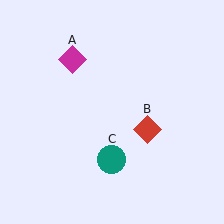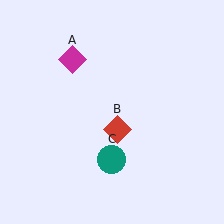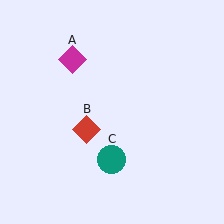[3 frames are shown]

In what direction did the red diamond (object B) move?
The red diamond (object B) moved left.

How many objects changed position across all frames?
1 object changed position: red diamond (object B).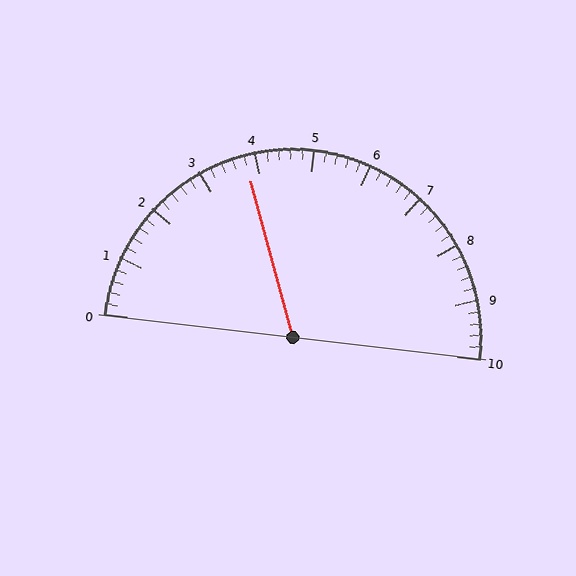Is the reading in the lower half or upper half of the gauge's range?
The reading is in the lower half of the range (0 to 10).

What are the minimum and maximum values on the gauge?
The gauge ranges from 0 to 10.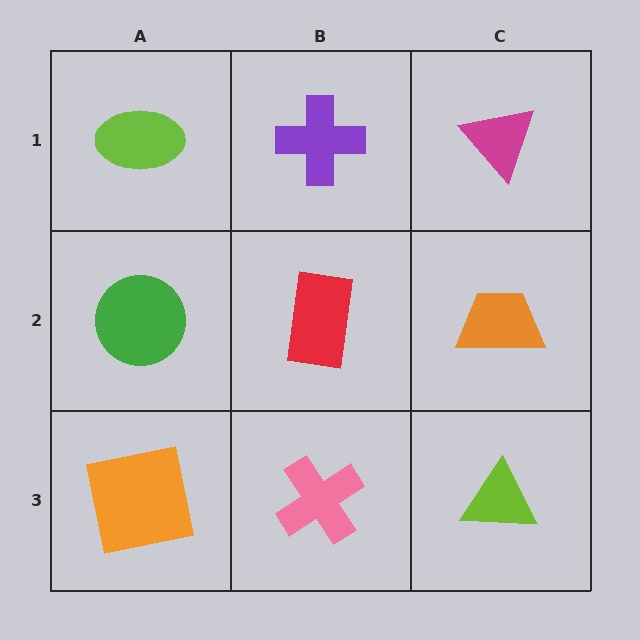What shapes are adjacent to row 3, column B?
A red rectangle (row 2, column B), an orange square (row 3, column A), a lime triangle (row 3, column C).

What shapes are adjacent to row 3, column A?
A green circle (row 2, column A), a pink cross (row 3, column B).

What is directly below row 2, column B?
A pink cross.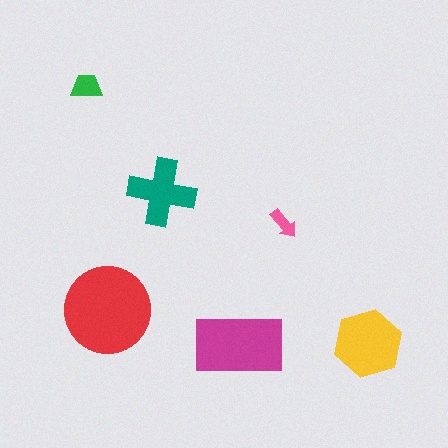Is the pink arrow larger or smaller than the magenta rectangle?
Smaller.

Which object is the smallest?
The pink arrow.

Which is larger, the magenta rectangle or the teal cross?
The magenta rectangle.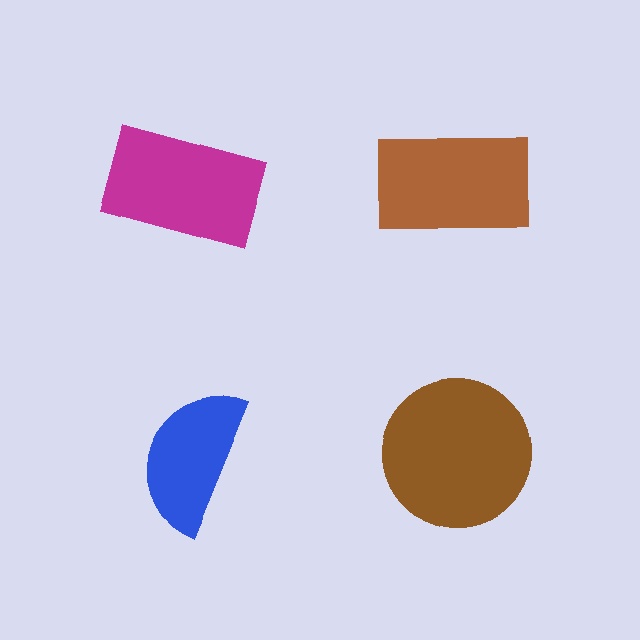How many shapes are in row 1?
2 shapes.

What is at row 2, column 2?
A brown circle.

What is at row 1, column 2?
A brown rectangle.